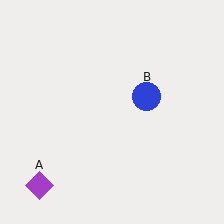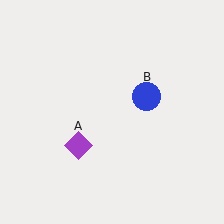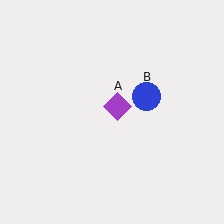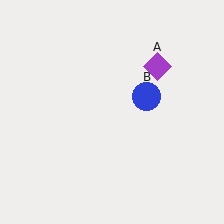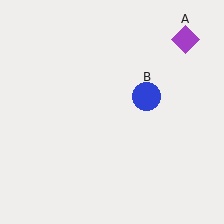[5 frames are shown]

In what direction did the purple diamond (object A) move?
The purple diamond (object A) moved up and to the right.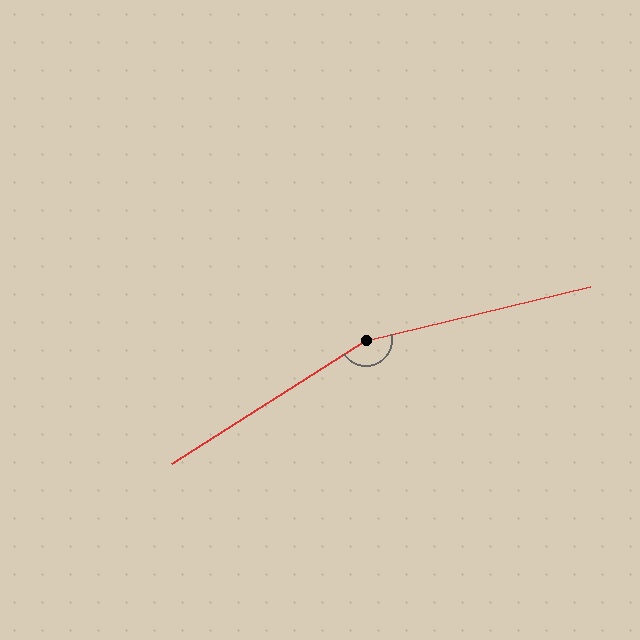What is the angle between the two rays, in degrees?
Approximately 161 degrees.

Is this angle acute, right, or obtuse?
It is obtuse.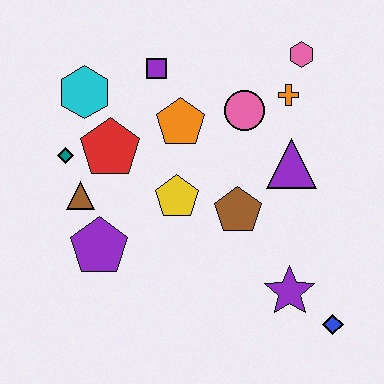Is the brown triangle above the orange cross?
No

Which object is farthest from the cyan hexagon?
The blue diamond is farthest from the cyan hexagon.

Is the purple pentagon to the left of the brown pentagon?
Yes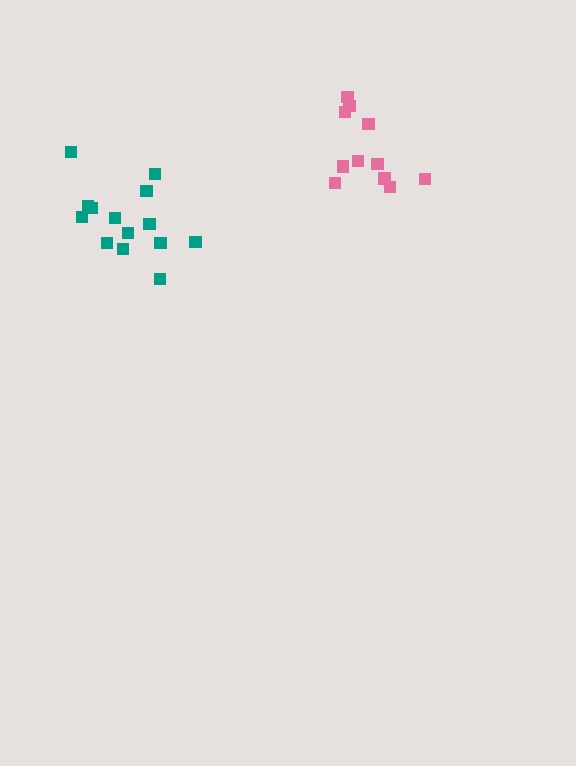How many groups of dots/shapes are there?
There are 2 groups.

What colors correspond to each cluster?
The clusters are colored: pink, teal.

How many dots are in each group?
Group 1: 11 dots, Group 2: 14 dots (25 total).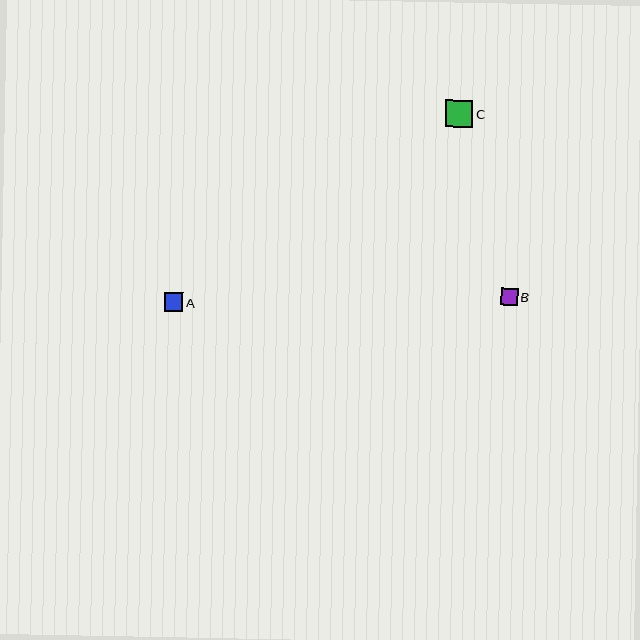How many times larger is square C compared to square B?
Square C is approximately 1.6 times the size of square B.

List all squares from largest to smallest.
From largest to smallest: C, A, B.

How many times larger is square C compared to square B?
Square C is approximately 1.6 times the size of square B.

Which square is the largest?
Square C is the largest with a size of approximately 27 pixels.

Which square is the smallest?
Square B is the smallest with a size of approximately 16 pixels.